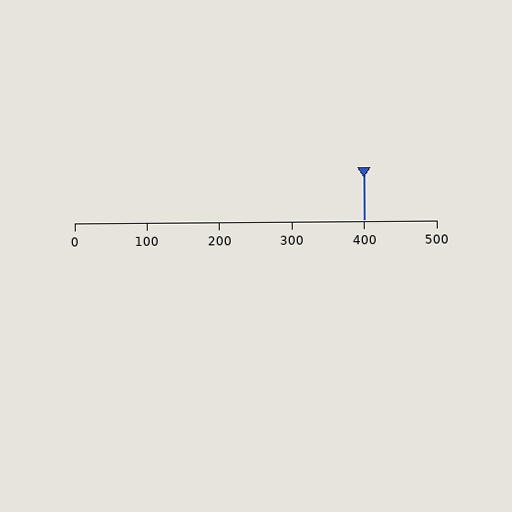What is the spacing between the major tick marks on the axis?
The major ticks are spaced 100 apart.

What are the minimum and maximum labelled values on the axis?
The axis runs from 0 to 500.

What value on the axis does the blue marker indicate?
The marker indicates approximately 400.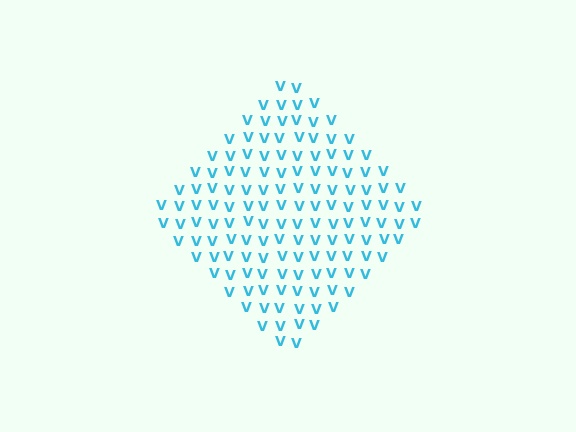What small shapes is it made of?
It is made of small letter V's.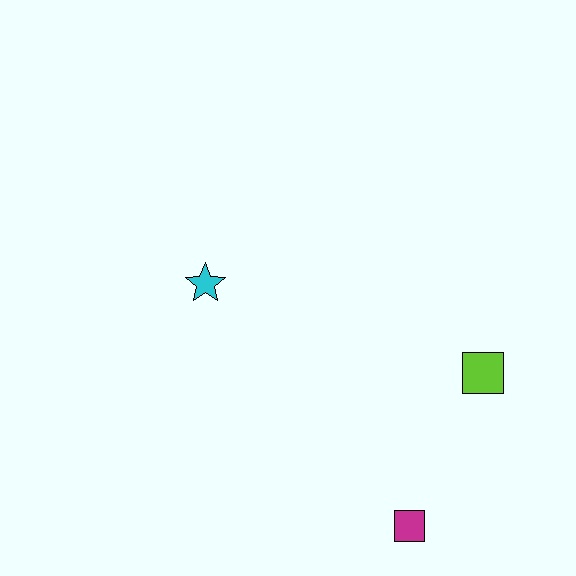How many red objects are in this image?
There are no red objects.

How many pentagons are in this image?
There are no pentagons.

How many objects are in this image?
There are 3 objects.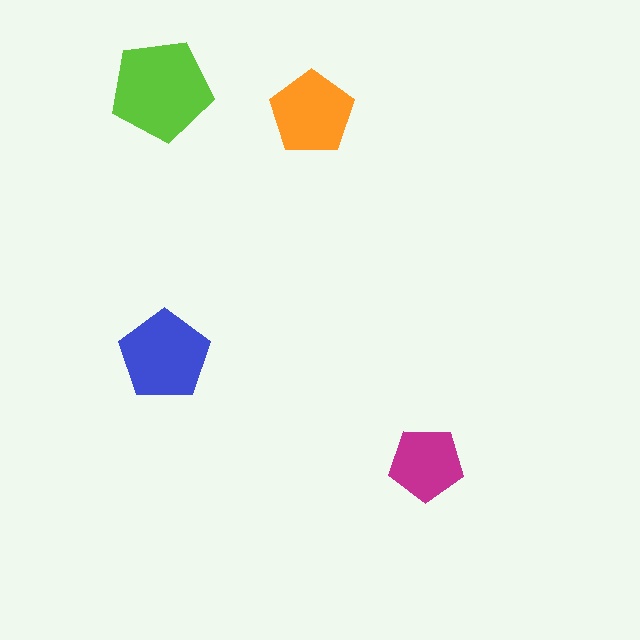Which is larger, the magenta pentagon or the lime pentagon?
The lime one.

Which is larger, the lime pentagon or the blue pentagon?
The lime one.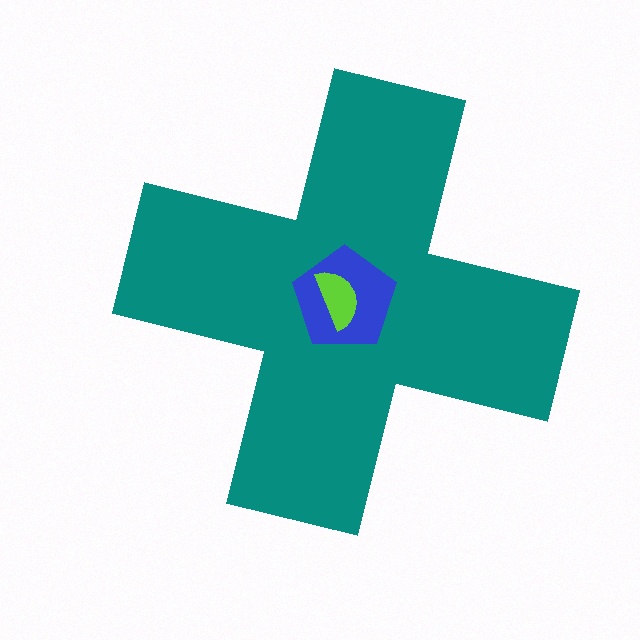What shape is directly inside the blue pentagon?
The lime semicircle.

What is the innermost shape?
The lime semicircle.